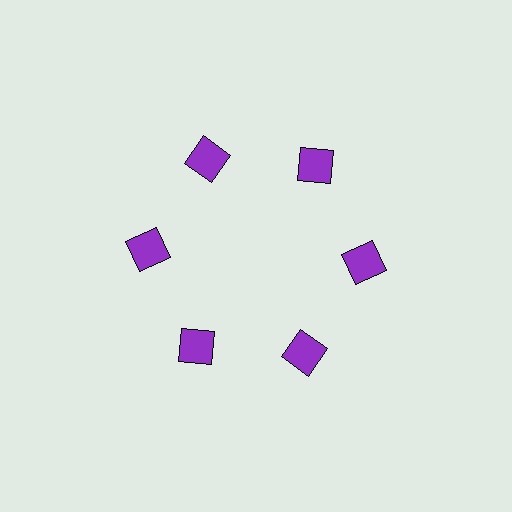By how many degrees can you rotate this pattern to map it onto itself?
The pattern maps onto itself every 60 degrees of rotation.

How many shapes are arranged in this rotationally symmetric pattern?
There are 6 shapes, arranged in 6 groups of 1.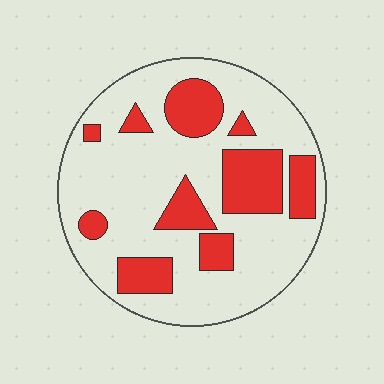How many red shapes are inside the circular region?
10.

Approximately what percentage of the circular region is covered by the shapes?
Approximately 30%.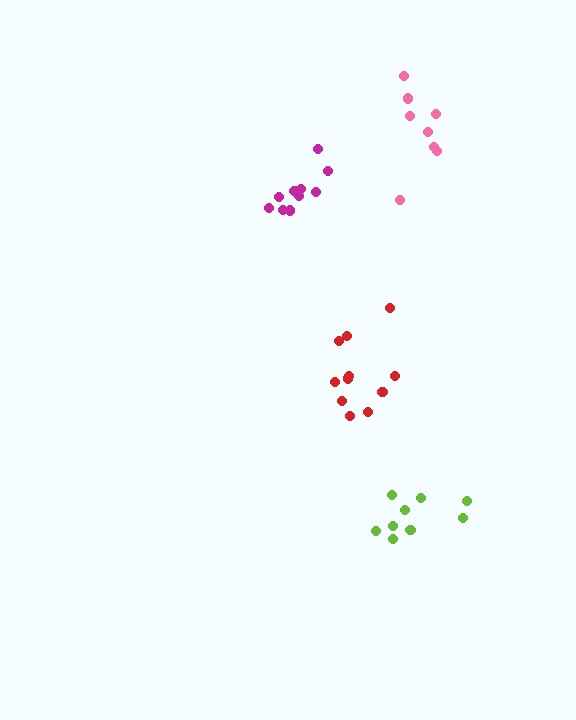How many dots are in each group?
Group 1: 9 dots, Group 2: 8 dots, Group 3: 10 dots, Group 4: 11 dots (38 total).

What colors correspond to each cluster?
The clusters are colored: lime, pink, magenta, red.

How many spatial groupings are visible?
There are 4 spatial groupings.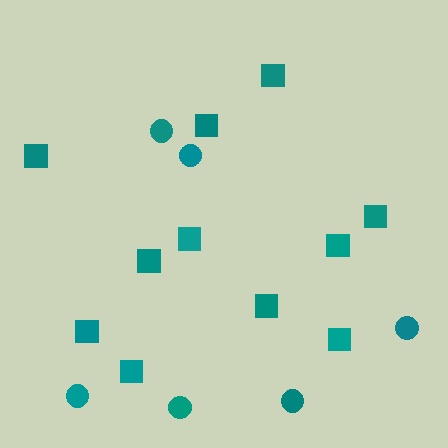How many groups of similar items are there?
There are 2 groups: one group of circles (6) and one group of squares (11).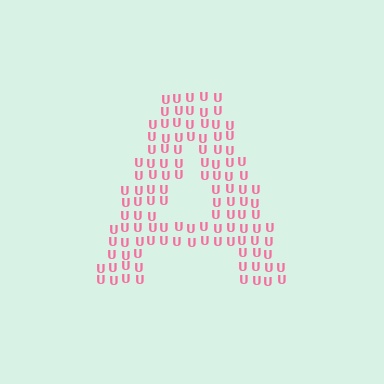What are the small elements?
The small elements are letter U's.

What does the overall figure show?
The overall figure shows the letter A.